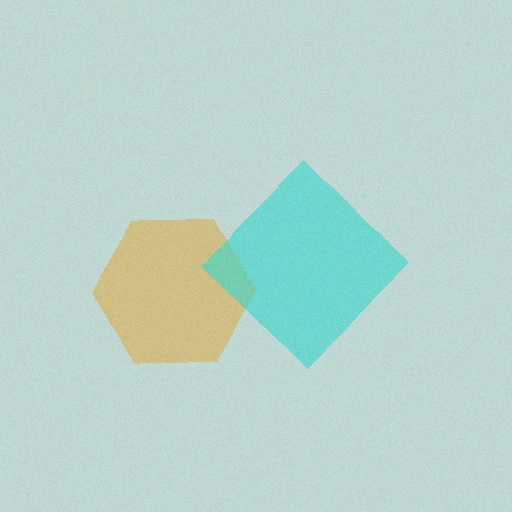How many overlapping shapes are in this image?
There are 2 overlapping shapes in the image.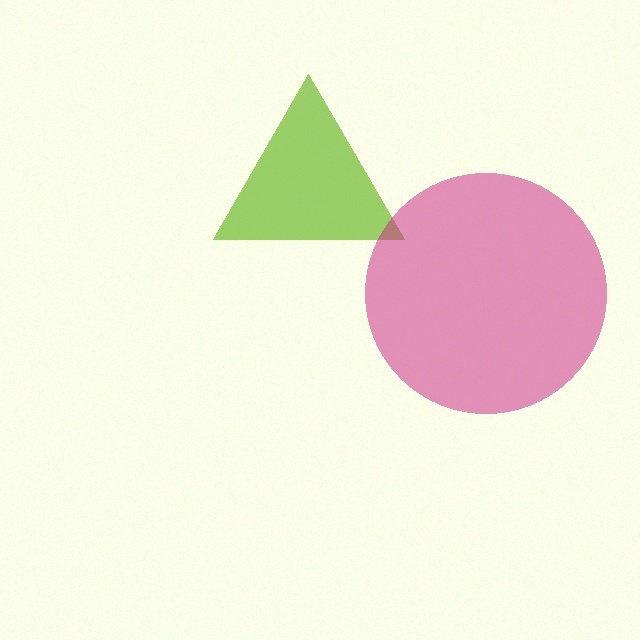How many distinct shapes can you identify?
There are 2 distinct shapes: a lime triangle, a magenta circle.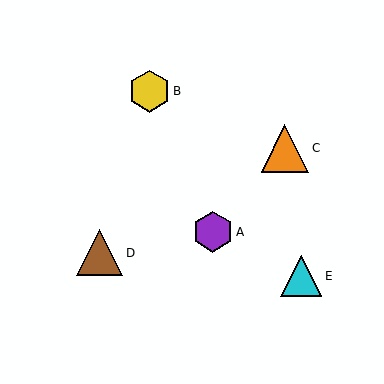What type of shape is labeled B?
Shape B is a yellow hexagon.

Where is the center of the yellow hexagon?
The center of the yellow hexagon is at (150, 91).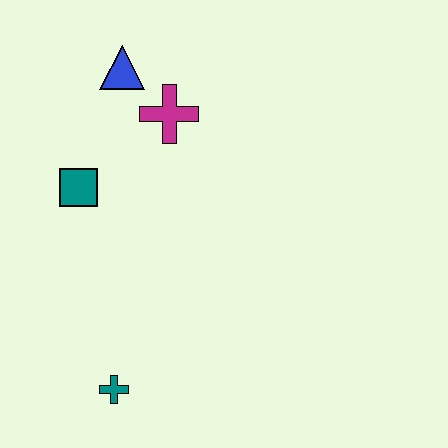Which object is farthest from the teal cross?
The blue triangle is farthest from the teal cross.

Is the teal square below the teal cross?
No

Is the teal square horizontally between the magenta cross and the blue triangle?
No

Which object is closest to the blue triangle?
The magenta cross is closest to the blue triangle.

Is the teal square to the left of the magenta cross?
Yes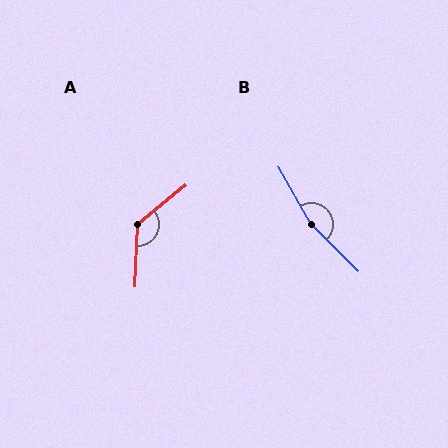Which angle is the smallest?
A, at approximately 132 degrees.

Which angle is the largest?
B, at approximately 165 degrees.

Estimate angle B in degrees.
Approximately 165 degrees.